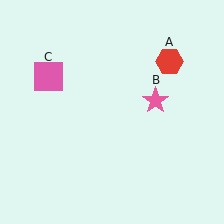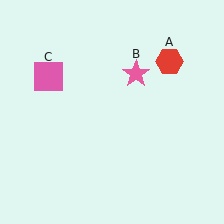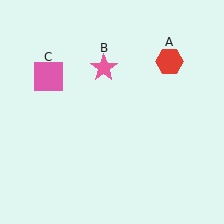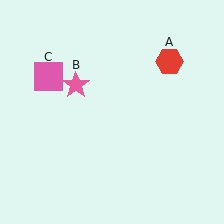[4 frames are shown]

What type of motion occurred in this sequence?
The pink star (object B) rotated counterclockwise around the center of the scene.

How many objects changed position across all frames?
1 object changed position: pink star (object B).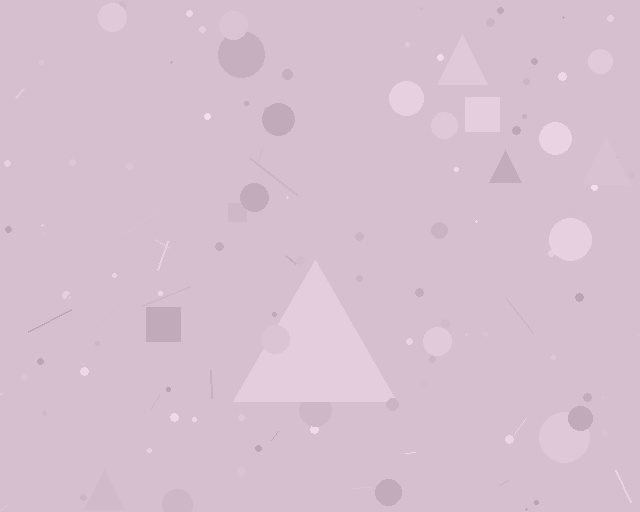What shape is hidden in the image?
A triangle is hidden in the image.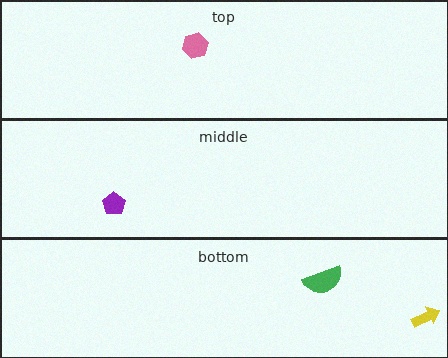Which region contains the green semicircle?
The bottom region.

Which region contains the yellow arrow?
The bottom region.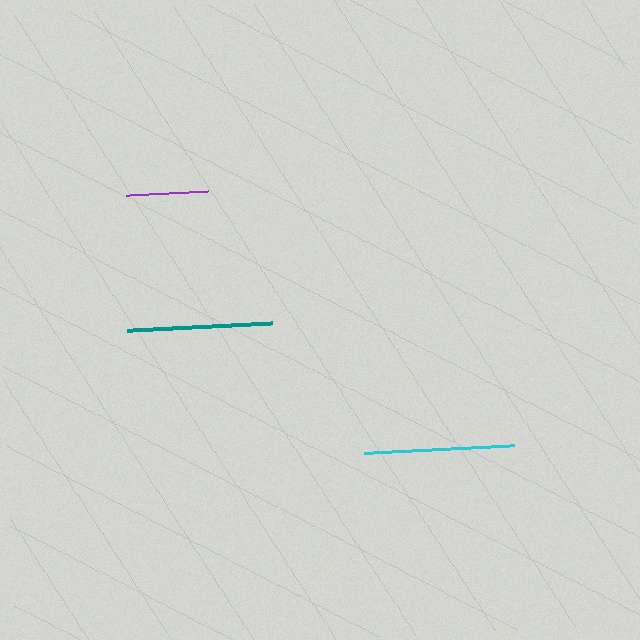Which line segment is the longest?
The cyan line is the longest at approximately 150 pixels.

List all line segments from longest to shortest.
From longest to shortest: cyan, teal, purple.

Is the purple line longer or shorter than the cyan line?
The cyan line is longer than the purple line.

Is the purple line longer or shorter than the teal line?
The teal line is longer than the purple line.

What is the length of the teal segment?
The teal segment is approximately 145 pixels long.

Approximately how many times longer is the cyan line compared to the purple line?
The cyan line is approximately 1.8 times the length of the purple line.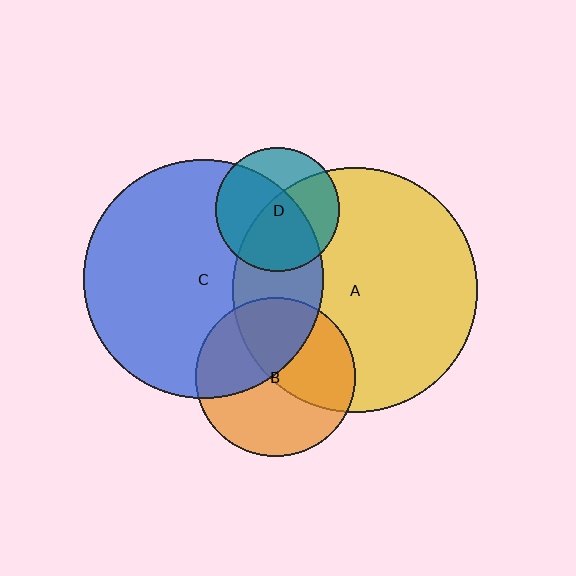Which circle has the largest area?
Circle A (yellow).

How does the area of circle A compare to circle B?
Approximately 2.3 times.